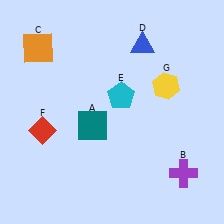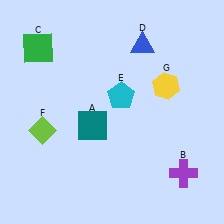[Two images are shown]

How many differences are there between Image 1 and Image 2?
There are 2 differences between the two images.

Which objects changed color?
C changed from orange to green. F changed from red to lime.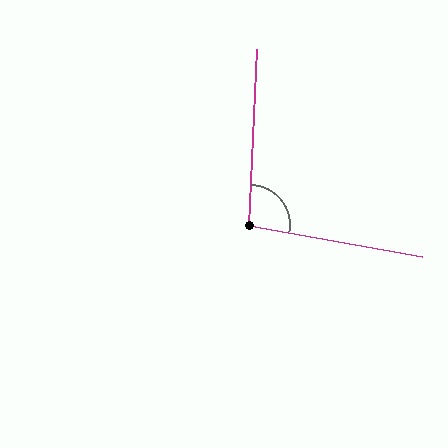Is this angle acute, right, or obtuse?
It is obtuse.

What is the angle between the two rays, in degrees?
Approximately 98 degrees.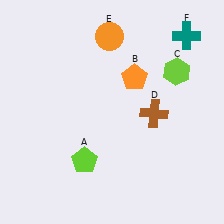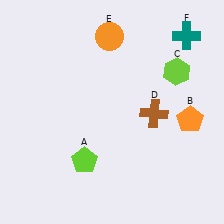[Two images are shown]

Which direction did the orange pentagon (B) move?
The orange pentagon (B) moved right.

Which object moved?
The orange pentagon (B) moved right.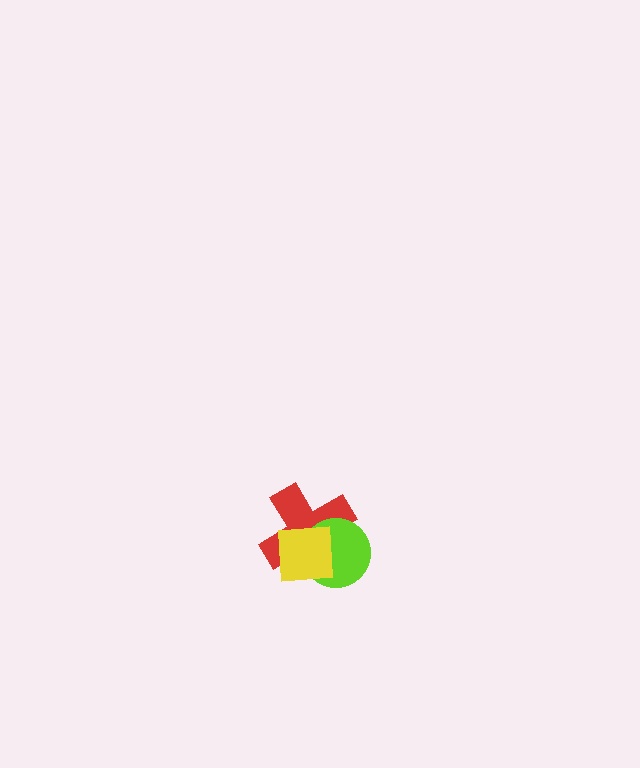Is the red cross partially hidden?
Yes, it is partially covered by another shape.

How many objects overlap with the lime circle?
2 objects overlap with the lime circle.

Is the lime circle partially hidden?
Yes, it is partially covered by another shape.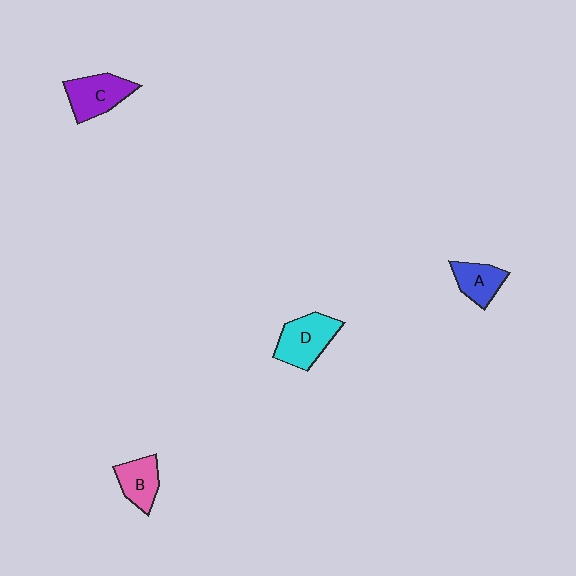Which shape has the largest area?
Shape D (cyan).